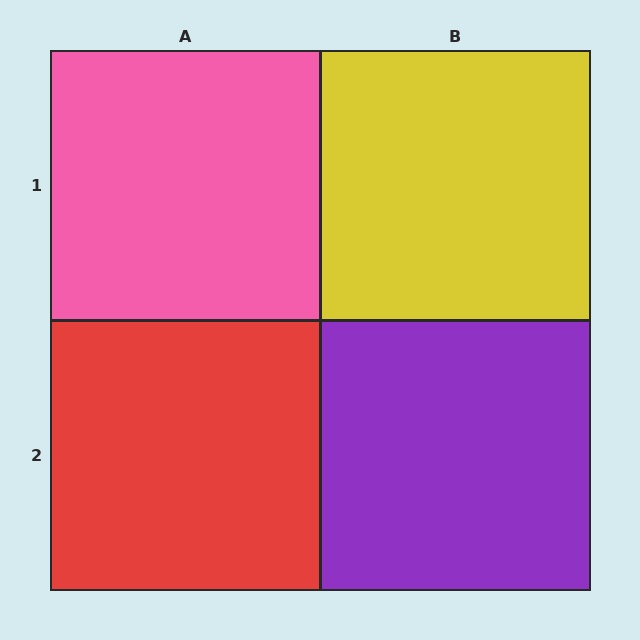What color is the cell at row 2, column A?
Red.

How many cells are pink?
1 cell is pink.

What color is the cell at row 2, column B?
Purple.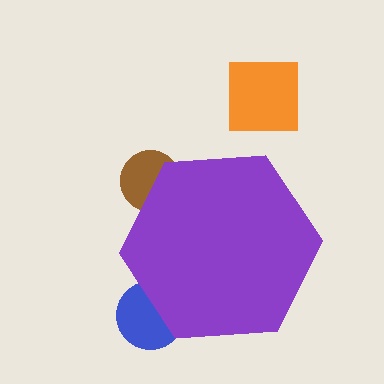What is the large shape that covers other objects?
A purple hexagon.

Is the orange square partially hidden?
No, the orange square is fully visible.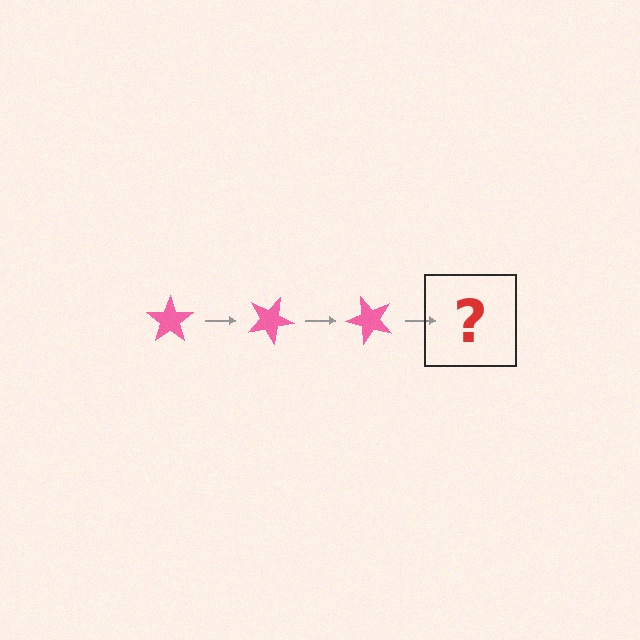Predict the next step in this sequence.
The next step is a pink star rotated 75 degrees.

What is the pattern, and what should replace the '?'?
The pattern is that the star rotates 25 degrees each step. The '?' should be a pink star rotated 75 degrees.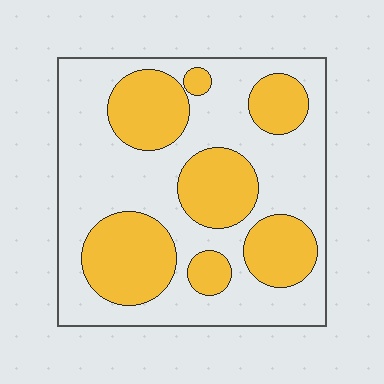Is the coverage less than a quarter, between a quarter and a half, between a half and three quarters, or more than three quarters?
Between a quarter and a half.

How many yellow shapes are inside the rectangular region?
7.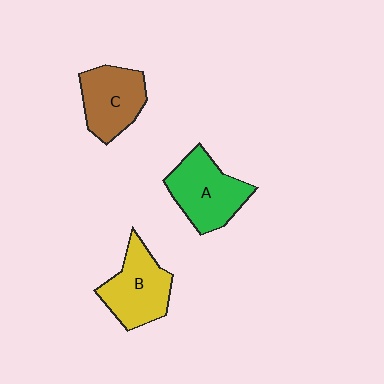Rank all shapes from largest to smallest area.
From largest to smallest: A (green), B (yellow), C (brown).